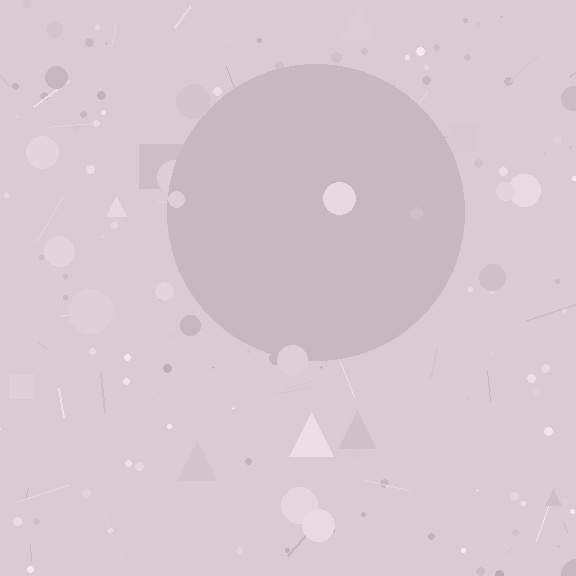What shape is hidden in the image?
A circle is hidden in the image.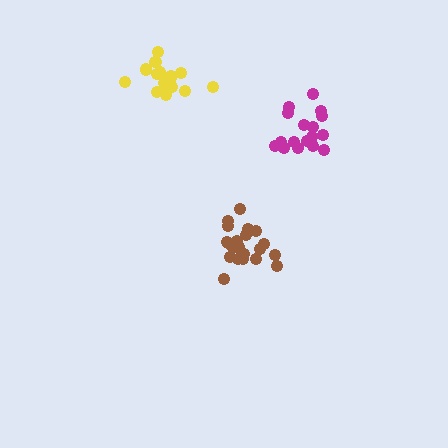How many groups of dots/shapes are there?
There are 3 groups.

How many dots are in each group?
Group 1: 21 dots, Group 2: 18 dots, Group 3: 19 dots (58 total).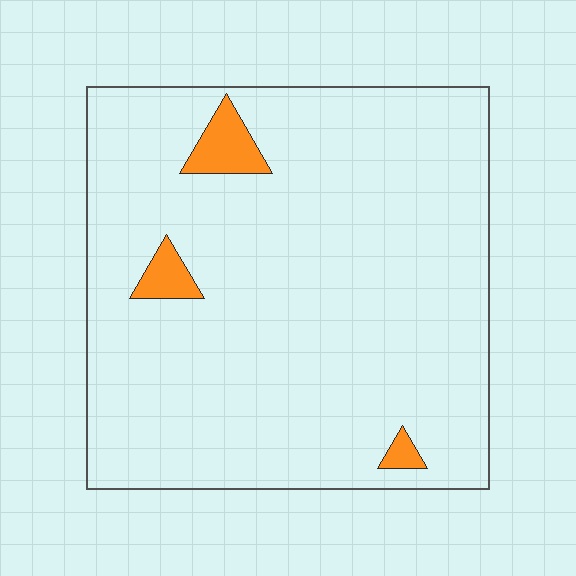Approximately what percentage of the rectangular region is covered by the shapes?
Approximately 5%.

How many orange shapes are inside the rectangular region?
3.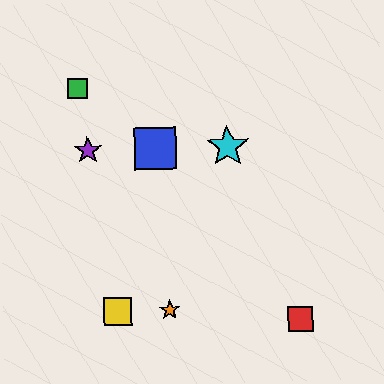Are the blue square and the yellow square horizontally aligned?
No, the blue square is at y≈148 and the yellow square is at y≈312.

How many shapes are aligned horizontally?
3 shapes (the blue square, the purple star, the cyan star) are aligned horizontally.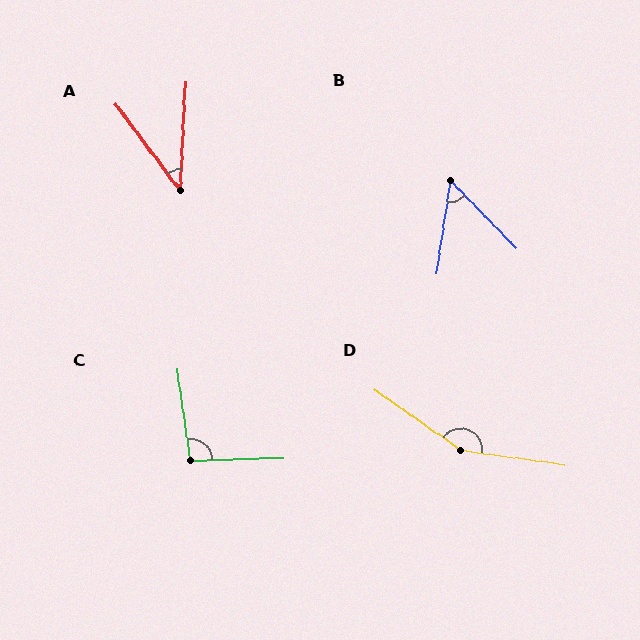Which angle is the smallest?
A, at approximately 40 degrees.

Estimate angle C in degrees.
Approximately 96 degrees.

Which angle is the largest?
D, at approximately 153 degrees.